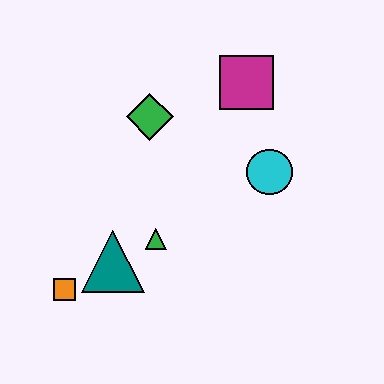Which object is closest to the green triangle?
The teal triangle is closest to the green triangle.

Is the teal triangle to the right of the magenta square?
No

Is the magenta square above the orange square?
Yes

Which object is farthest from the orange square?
The magenta square is farthest from the orange square.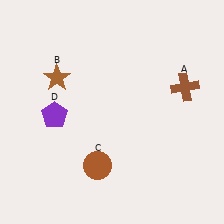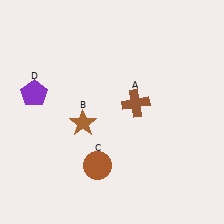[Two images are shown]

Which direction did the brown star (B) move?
The brown star (B) moved down.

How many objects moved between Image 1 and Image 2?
3 objects moved between the two images.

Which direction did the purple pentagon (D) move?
The purple pentagon (D) moved up.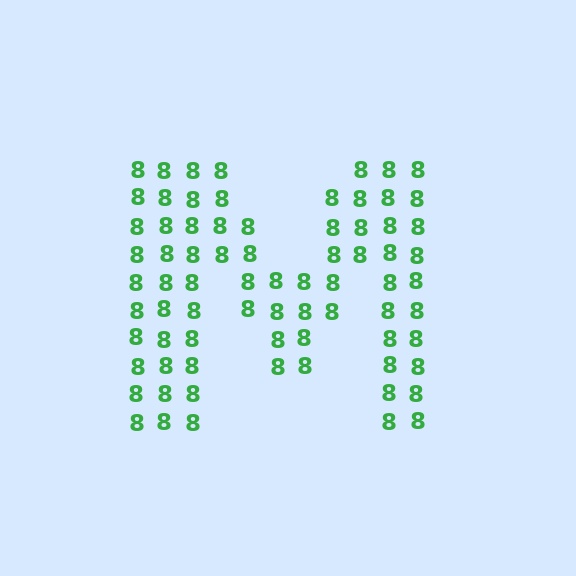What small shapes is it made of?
It is made of small digit 8's.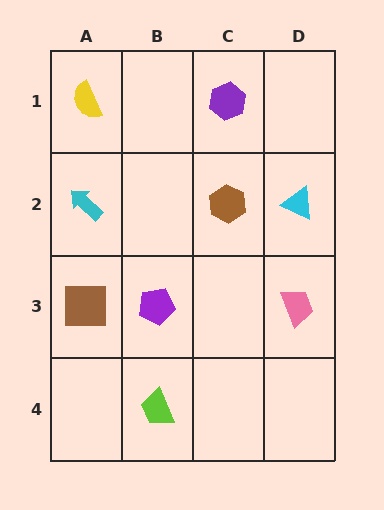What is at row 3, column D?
A pink trapezoid.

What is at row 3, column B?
A purple pentagon.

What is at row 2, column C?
A brown hexagon.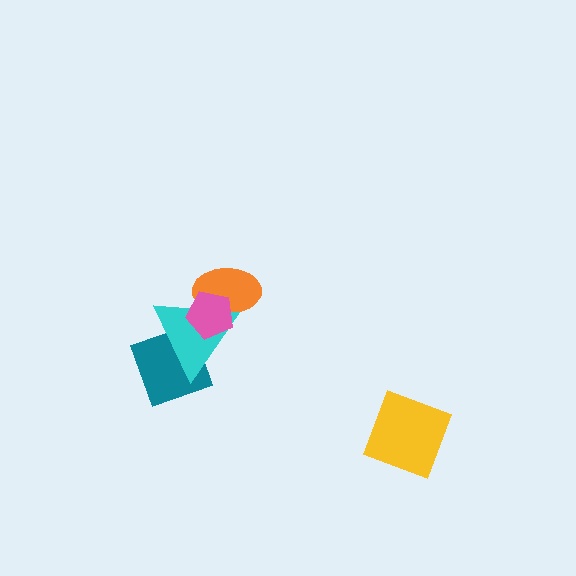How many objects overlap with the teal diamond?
1 object overlaps with the teal diamond.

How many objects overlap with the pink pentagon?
2 objects overlap with the pink pentagon.